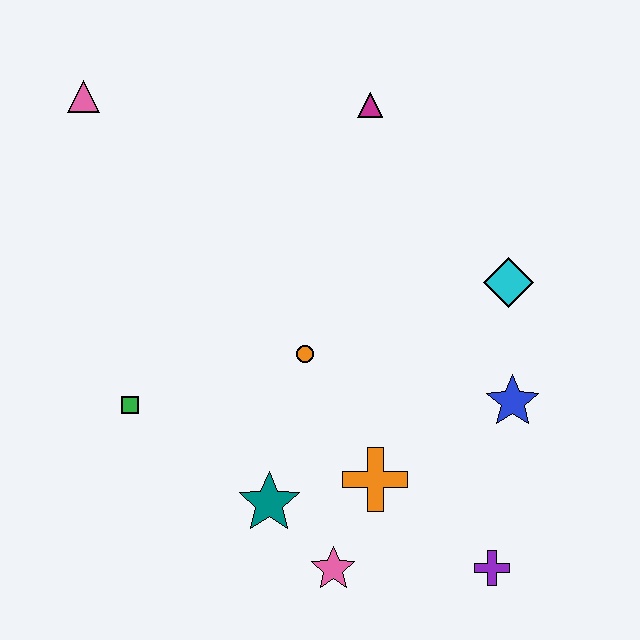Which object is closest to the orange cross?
The pink star is closest to the orange cross.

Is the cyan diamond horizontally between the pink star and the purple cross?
No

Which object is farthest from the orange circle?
The pink triangle is farthest from the orange circle.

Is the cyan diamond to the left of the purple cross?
No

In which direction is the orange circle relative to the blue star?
The orange circle is to the left of the blue star.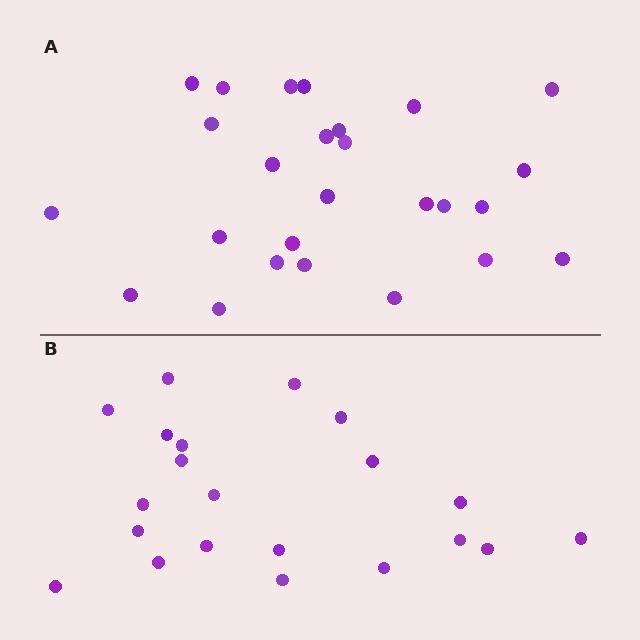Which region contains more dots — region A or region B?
Region A (the top region) has more dots.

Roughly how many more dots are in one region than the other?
Region A has about 5 more dots than region B.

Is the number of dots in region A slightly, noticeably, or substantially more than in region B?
Region A has only slightly more — the two regions are fairly close. The ratio is roughly 1.2 to 1.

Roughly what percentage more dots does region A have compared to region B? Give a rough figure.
About 25% more.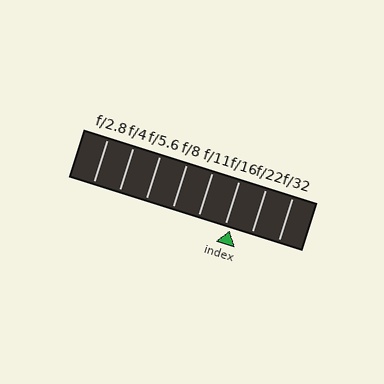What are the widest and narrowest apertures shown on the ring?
The widest aperture shown is f/2.8 and the narrowest is f/32.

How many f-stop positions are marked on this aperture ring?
There are 8 f-stop positions marked.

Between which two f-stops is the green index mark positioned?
The index mark is between f/16 and f/22.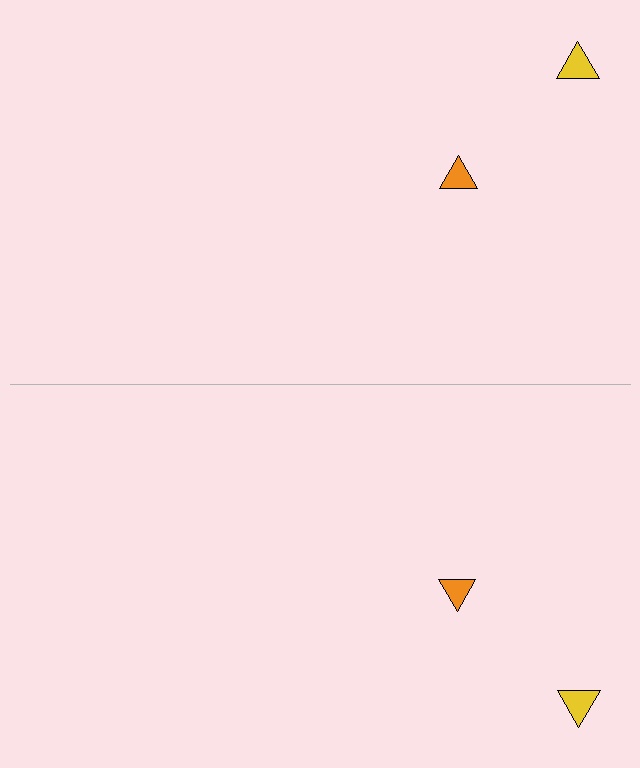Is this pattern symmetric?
Yes, this pattern has bilateral (reflection) symmetry.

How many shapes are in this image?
There are 4 shapes in this image.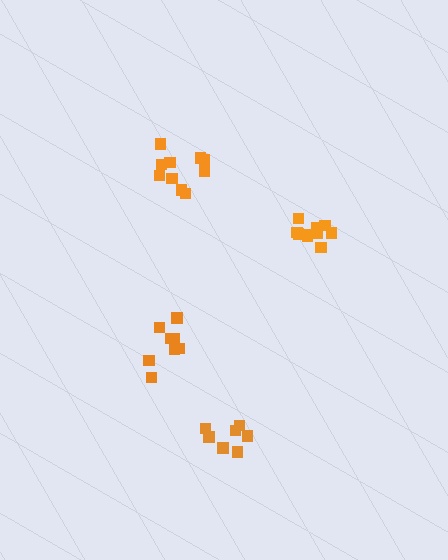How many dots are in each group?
Group 1: 11 dots, Group 2: 10 dots, Group 3: 8 dots, Group 4: 7 dots (36 total).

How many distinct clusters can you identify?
There are 4 distinct clusters.